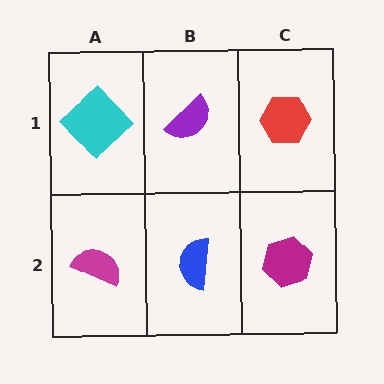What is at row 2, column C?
A magenta hexagon.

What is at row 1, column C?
A red hexagon.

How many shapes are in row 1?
3 shapes.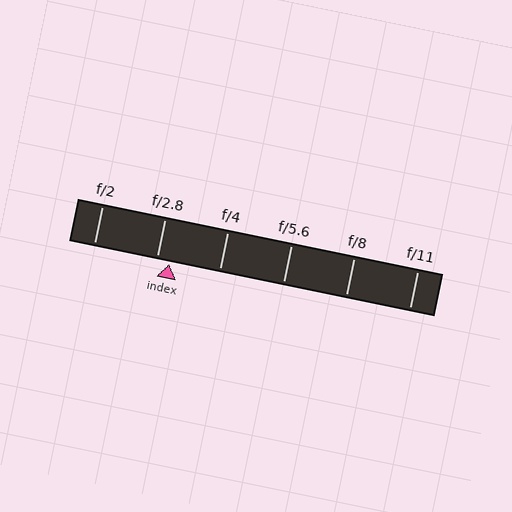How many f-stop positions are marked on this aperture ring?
There are 6 f-stop positions marked.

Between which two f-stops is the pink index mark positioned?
The index mark is between f/2.8 and f/4.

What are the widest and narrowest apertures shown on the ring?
The widest aperture shown is f/2 and the narrowest is f/11.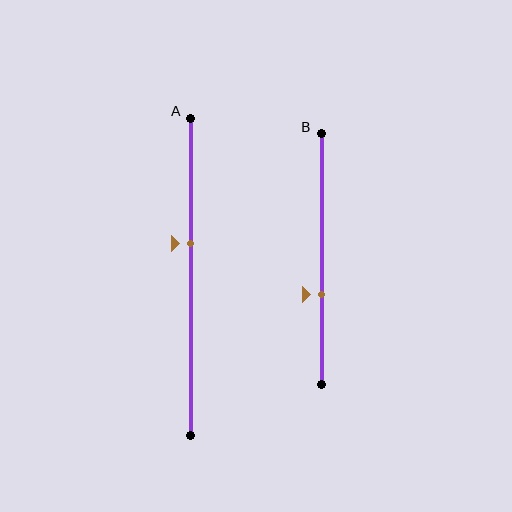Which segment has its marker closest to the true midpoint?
Segment A has its marker closest to the true midpoint.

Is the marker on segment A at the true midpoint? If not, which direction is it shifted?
No, the marker on segment A is shifted upward by about 11% of the segment length.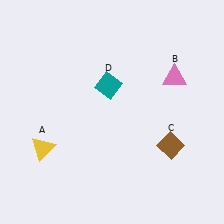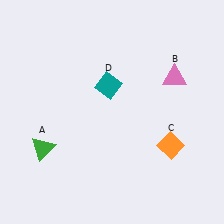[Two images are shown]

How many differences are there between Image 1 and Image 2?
There are 2 differences between the two images.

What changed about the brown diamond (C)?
In Image 1, C is brown. In Image 2, it changed to orange.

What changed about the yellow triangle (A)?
In Image 1, A is yellow. In Image 2, it changed to green.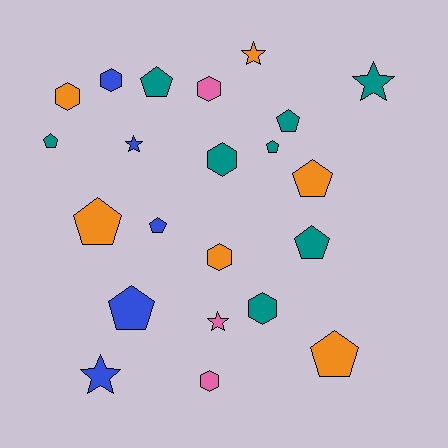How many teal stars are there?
There is 1 teal star.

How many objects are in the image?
There are 22 objects.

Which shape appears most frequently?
Pentagon, with 10 objects.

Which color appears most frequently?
Teal, with 8 objects.